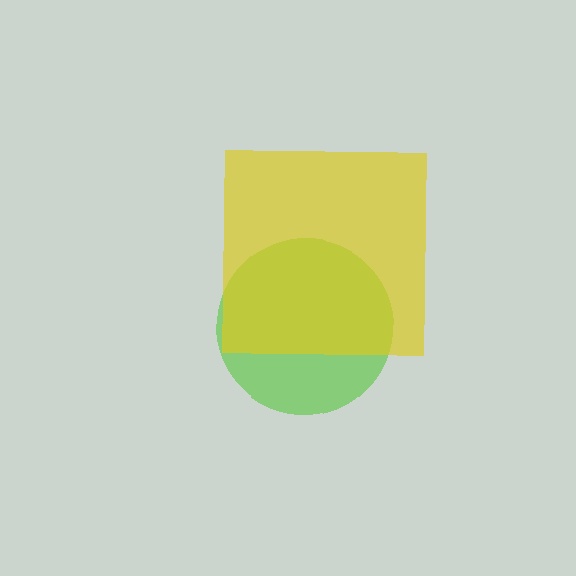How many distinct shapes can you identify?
There are 2 distinct shapes: a lime circle, a yellow square.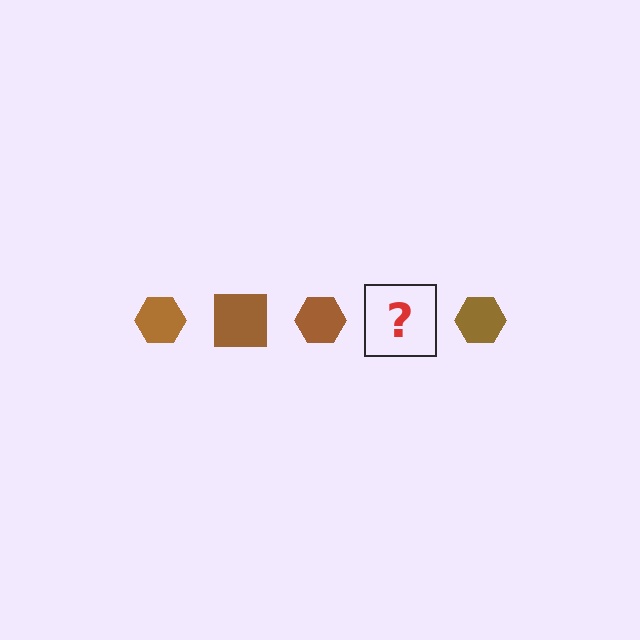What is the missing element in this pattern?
The missing element is a brown square.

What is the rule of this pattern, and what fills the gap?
The rule is that the pattern cycles through hexagon, square shapes in brown. The gap should be filled with a brown square.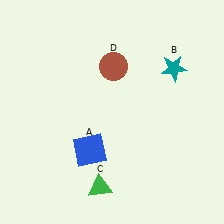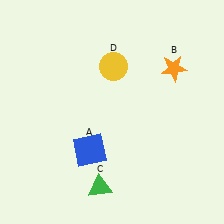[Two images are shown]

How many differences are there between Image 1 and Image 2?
There are 2 differences between the two images.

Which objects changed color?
B changed from teal to orange. D changed from brown to yellow.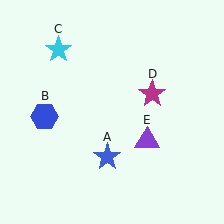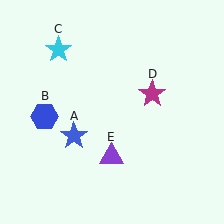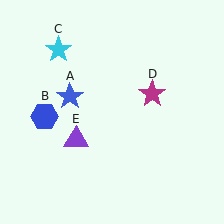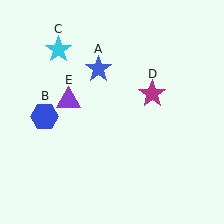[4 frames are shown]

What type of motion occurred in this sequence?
The blue star (object A), purple triangle (object E) rotated clockwise around the center of the scene.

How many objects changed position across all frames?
2 objects changed position: blue star (object A), purple triangle (object E).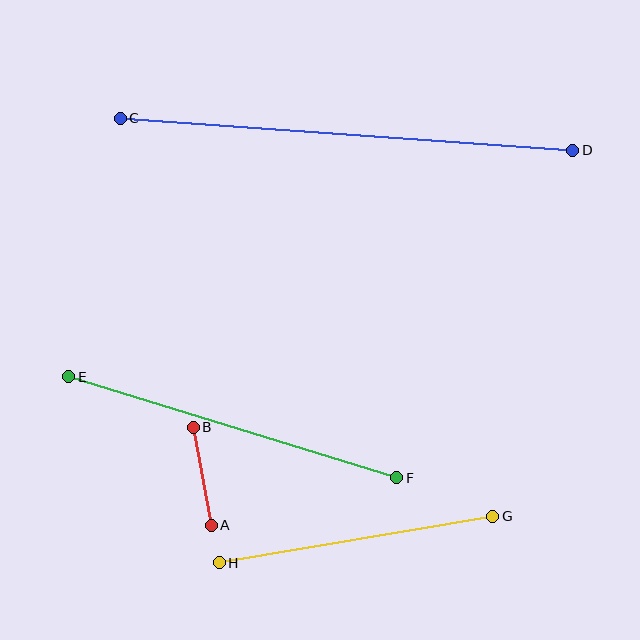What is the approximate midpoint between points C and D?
The midpoint is at approximately (346, 134) pixels.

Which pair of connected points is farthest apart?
Points C and D are farthest apart.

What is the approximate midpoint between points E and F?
The midpoint is at approximately (233, 427) pixels.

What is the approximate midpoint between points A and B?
The midpoint is at approximately (202, 476) pixels.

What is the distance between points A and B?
The distance is approximately 99 pixels.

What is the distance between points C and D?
The distance is approximately 454 pixels.